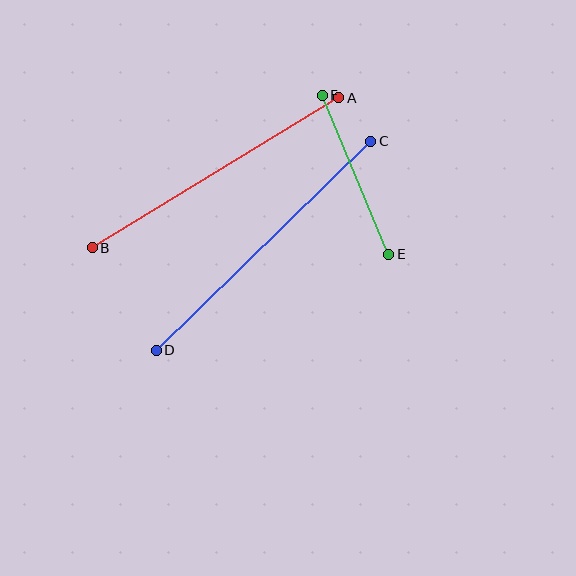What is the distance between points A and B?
The distance is approximately 289 pixels.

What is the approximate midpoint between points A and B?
The midpoint is at approximately (216, 173) pixels.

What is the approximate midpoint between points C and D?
The midpoint is at approximately (264, 246) pixels.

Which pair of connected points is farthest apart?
Points C and D are farthest apart.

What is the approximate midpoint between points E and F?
The midpoint is at approximately (355, 175) pixels.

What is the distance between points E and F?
The distance is approximately 173 pixels.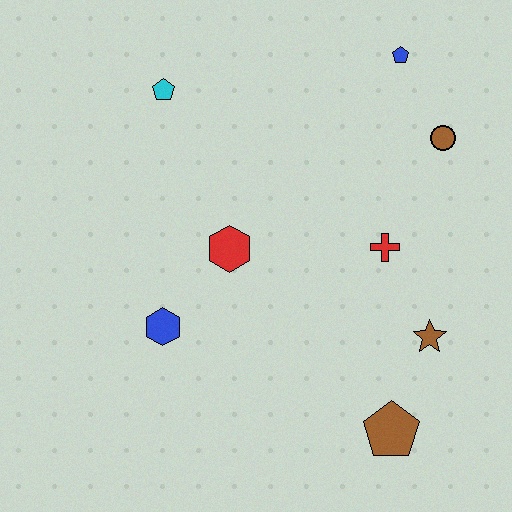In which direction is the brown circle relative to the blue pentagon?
The brown circle is below the blue pentagon.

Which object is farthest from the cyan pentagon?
The brown pentagon is farthest from the cyan pentagon.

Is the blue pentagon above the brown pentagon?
Yes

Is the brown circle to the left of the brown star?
No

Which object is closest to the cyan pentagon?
The red hexagon is closest to the cyan pentagon.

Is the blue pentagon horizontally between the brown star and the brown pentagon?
Yes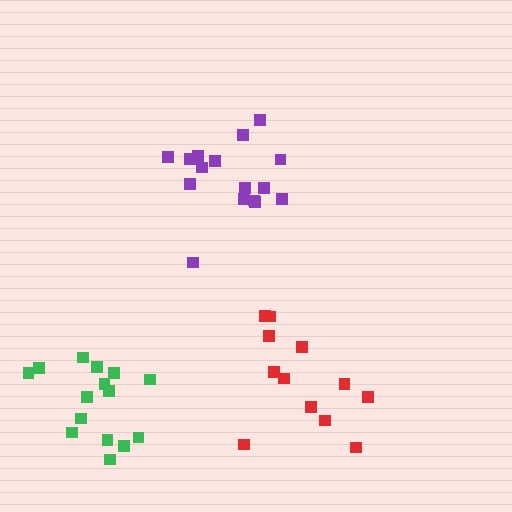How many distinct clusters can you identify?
There are 3 distinct clusters.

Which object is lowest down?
The green cluster is bottommost.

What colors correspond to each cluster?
The clusters are colored: purple, red, green.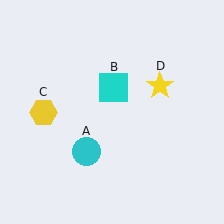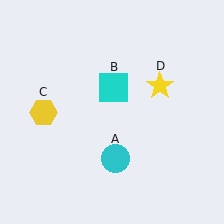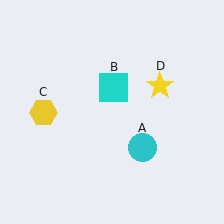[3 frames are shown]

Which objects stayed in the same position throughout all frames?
Cyan square (object B) and yellow hexagon (object C) and yellow star (object D) remained stationary.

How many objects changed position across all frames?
1 object changed position: cyan circle (object A).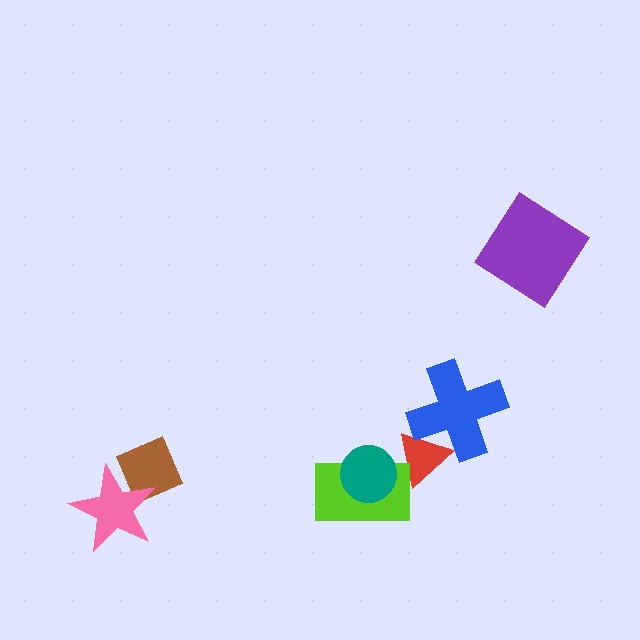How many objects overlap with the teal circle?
1 object overlaps with the teal circle.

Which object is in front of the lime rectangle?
The teal circle is in front of the lime rectangle.